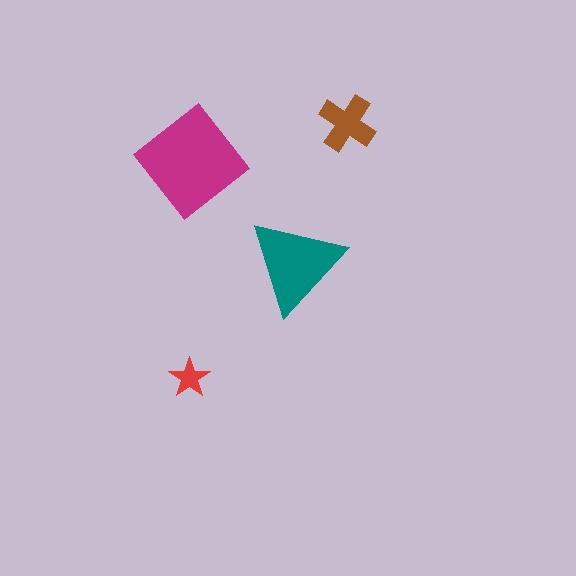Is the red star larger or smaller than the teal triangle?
Smaller.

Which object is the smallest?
The red star.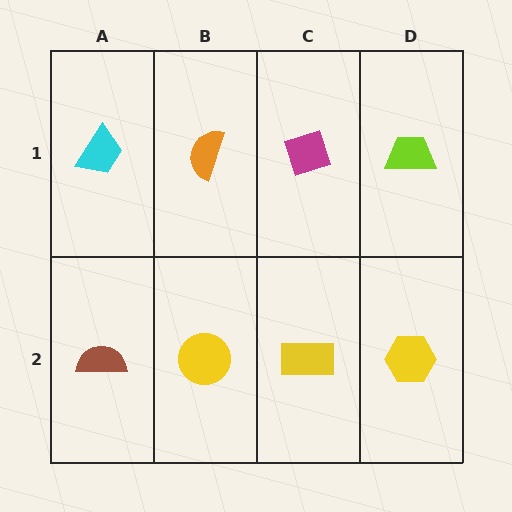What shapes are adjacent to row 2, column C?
A magenta diamond (row 1, column C), a yellow circle (row 2, column B), a yellow hexagon (row 2, column D).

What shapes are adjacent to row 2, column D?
A lime trapezoid (row 1, column D), a yellow rectangle (row 2, column C).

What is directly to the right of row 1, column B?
A magenta diamond.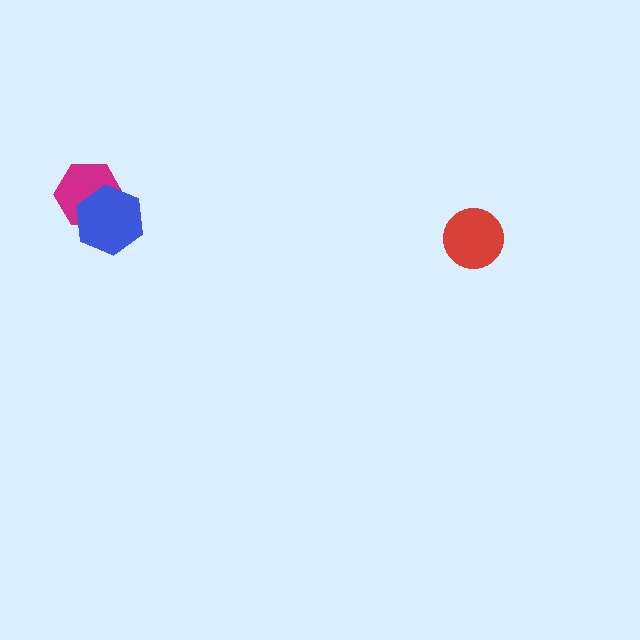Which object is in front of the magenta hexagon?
The blue hexagon is in front of the magenta hexagon.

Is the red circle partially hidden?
No, no other shape covers it.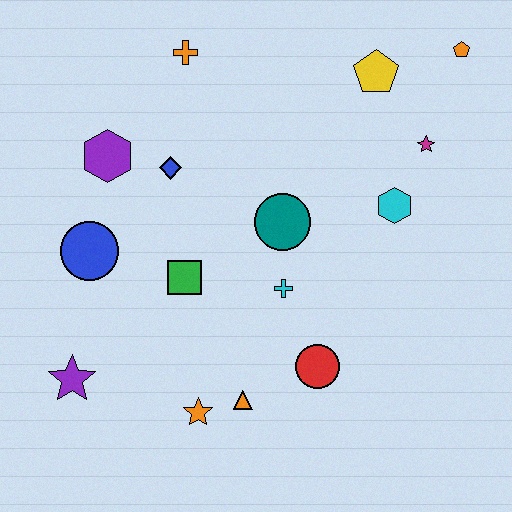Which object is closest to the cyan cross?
The teal circle is closest to the cyan cross.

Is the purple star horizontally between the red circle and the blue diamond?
No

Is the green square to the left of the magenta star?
Yes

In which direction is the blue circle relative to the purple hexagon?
The blue circle is below the purple hexagon.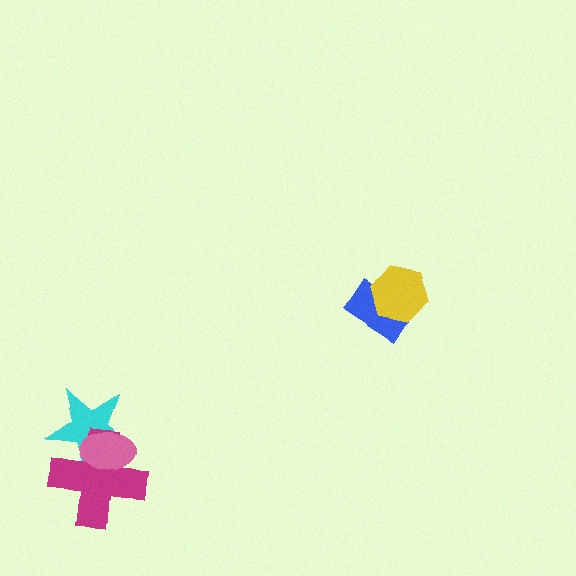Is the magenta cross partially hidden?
Yes, it is partially covered by another shape.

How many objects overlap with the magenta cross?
2 objects overlap with the magenta cross.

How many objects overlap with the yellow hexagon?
1 object overlaps with the yellow hexagon.